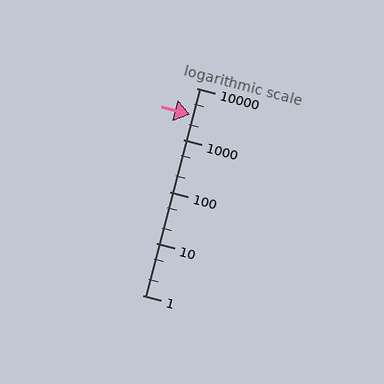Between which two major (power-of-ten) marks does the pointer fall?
The pointer is between 1000 and 10000.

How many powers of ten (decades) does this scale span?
The scale spans 4 decades, from 1 to 10000.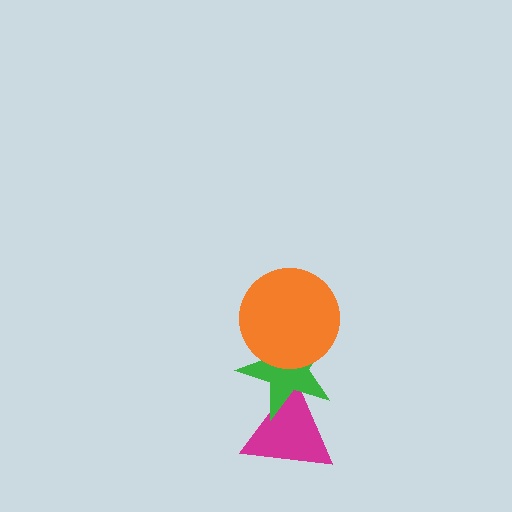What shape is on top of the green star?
The orange circle is on top of the green star.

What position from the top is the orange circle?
The orange circle is 1st from the top.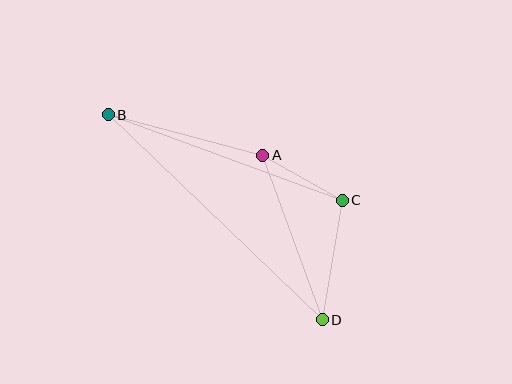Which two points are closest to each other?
Points A and C are closest to each other.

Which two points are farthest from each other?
Points B and D are farthest from each other.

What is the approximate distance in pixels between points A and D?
The distance between A and D is approximately 175 pixels.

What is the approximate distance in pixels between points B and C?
The distance between B and C is approximately 249 pixels.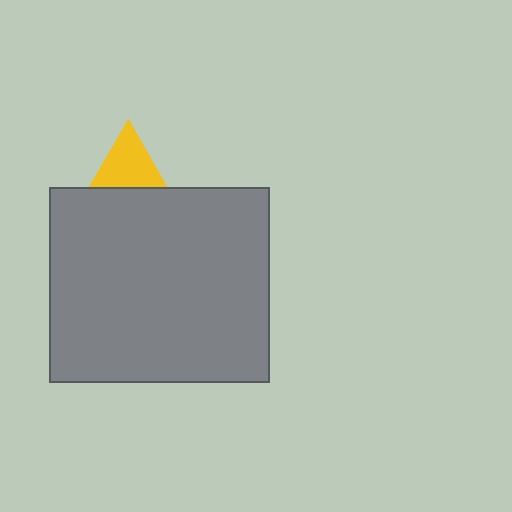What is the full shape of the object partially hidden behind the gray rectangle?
The partially hidden object is a yellow triangle.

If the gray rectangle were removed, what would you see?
You would see the complete yellow triangle.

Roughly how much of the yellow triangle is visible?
About half of it is visible (roughly 47%).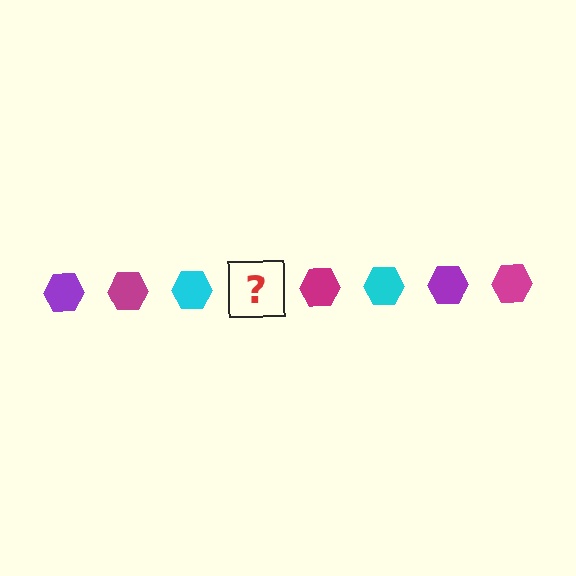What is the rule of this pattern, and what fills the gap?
The rule is that the pattern cycles through purple, magenta, cyan hexagons. The gap should be filled with a purple hexagon.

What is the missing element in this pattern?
The missing element is a purple hexagon.